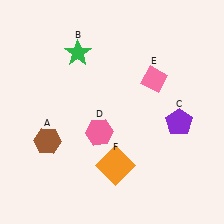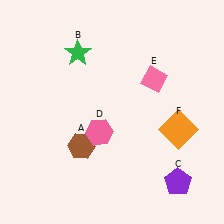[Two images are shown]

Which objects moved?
The objects that moved are: the brown hexagon (A), the purple pentagon (C), the orange square (F).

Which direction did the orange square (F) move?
The orange square (F) moved right.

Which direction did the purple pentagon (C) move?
The purple pentagon (C) moved down.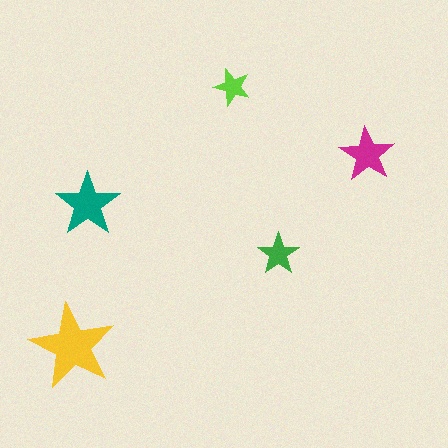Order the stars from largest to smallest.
the yellow one, the teal one, the magenta one, the green one, the lime one.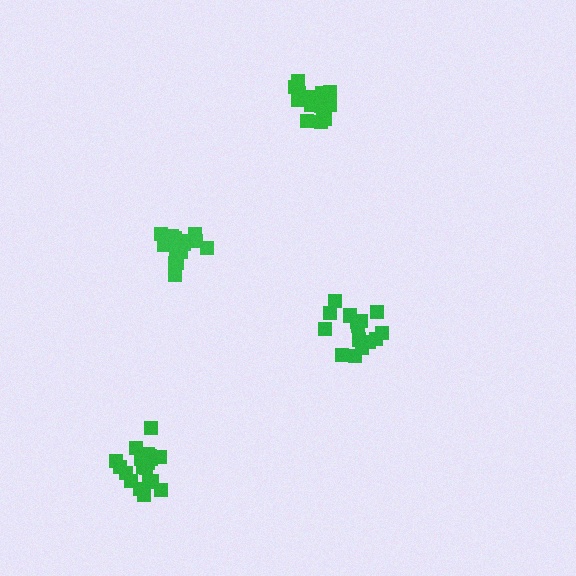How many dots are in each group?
Group 1: 16 dots, Group 2: 17 dots, Group 3: 21 dots, Group 4: 17 dots (71 total).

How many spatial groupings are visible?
There are 4 spatial groupings.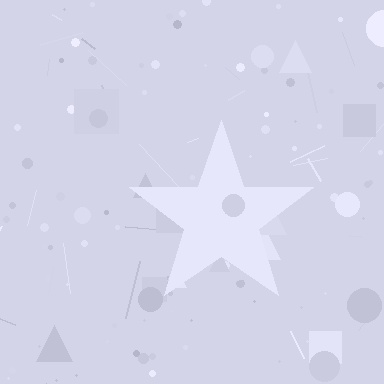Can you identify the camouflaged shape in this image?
The camouflaged shape is a star.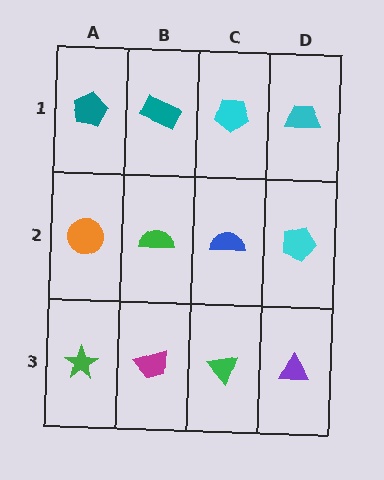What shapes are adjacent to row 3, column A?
An orange circle (row 2, column A), a magenta trapezoid (row 3, column B).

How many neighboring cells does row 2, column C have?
4.